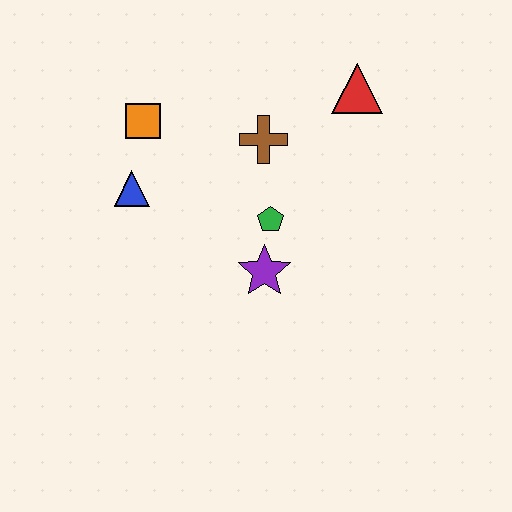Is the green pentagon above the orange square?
No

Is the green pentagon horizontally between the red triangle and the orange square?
Yes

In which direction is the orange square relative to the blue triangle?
The orange square is above the blue triangle.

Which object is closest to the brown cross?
The green pentagon is closest to the brown cross.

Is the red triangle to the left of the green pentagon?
No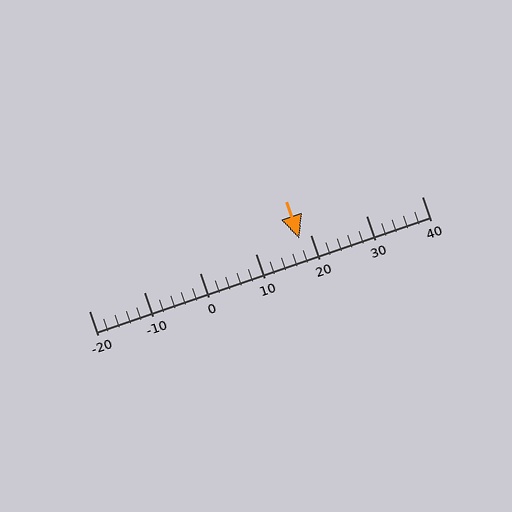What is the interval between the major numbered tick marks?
The major tick marks are spaced 10 units apart.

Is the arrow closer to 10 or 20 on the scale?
The arrow is closer to 20.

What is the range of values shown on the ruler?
The ruler shows values from -20 to 40.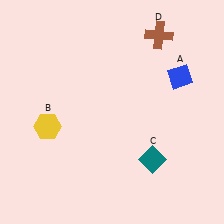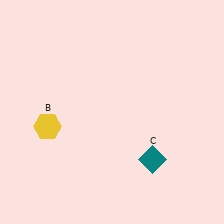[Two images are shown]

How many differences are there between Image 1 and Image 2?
There are 2 differences between the two images.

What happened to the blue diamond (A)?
The blue diamond (A) was removed in Image 2. It was in the top-right area of Image 1.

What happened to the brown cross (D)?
The brown cross (D) was removed in Image 2. It was in the top-right area of Image 1.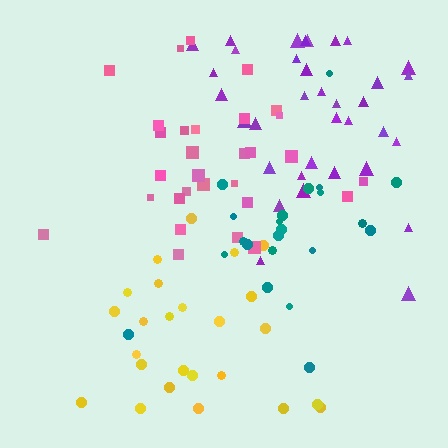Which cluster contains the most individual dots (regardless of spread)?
Purple (35).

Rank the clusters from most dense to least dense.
purple, pink, yellow, teal.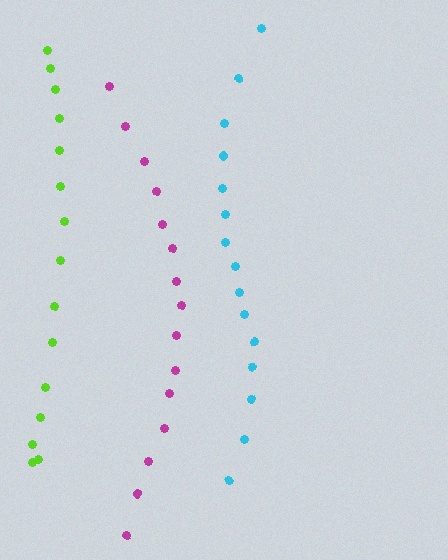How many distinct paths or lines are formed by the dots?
There are 3 distinct paths.